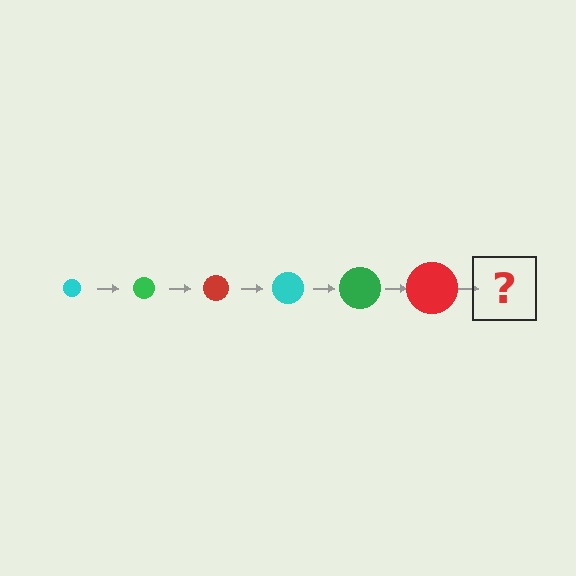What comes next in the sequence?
The next element should be a cyan circle, larger than the previous one.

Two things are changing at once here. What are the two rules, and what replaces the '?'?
The two rules are that the circle grows larger each step and the color cycles through cyan, green, and red. The '?' should be a cyan circle, larger than the previous one.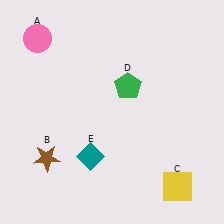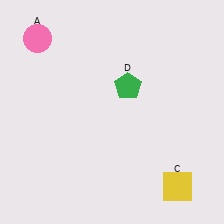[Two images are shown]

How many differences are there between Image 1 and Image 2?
There are 2 differences between the two images.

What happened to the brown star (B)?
The brown star (B) was removed in Image 2. It was in the bottom-left area of Image 1.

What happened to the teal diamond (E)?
The teal diamond (E) was removed in Image 2. It was in the bottom-left area of Image 1.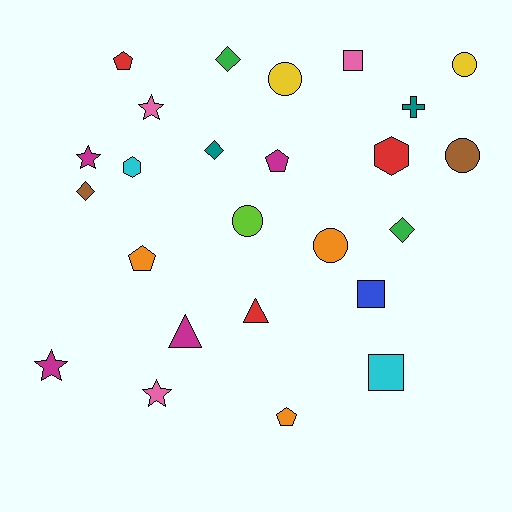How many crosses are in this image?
There is 1 cross.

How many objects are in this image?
There are 25 objects.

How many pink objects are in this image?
There are 3 pink objects.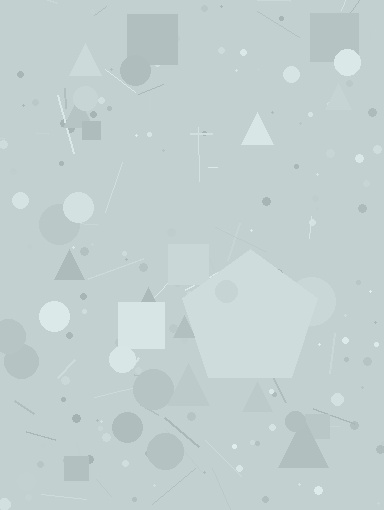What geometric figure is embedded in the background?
A pentagon is embedded in the background.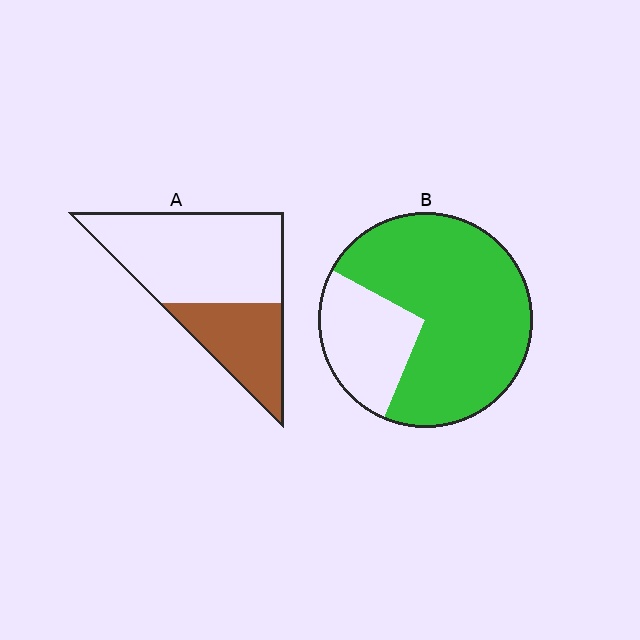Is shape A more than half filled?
No.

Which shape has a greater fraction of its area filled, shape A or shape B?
Shape B.